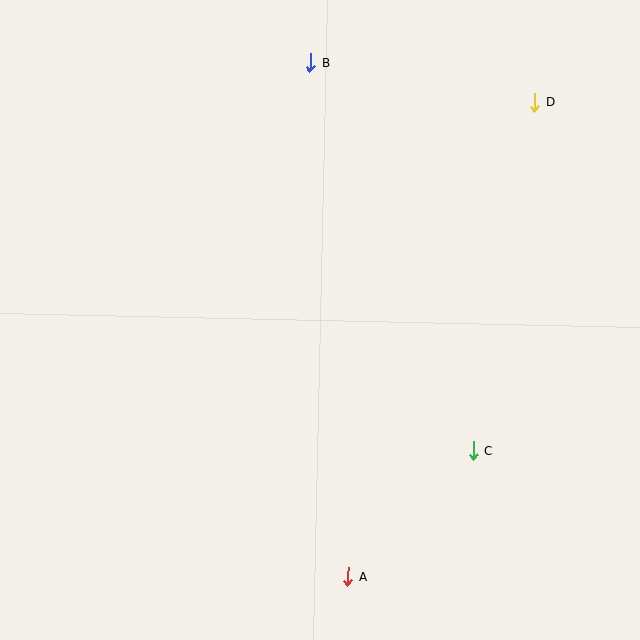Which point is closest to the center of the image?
Point C at (473, 451) is closest to the center.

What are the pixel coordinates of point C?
Point C is at (473, 451).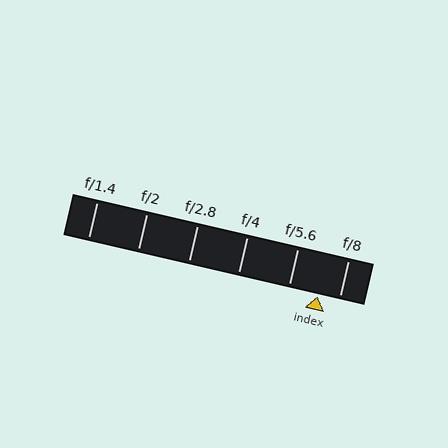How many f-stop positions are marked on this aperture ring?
There are 6 f-stop positions marked.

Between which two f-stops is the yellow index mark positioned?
The index mark is between f/5.6 and f/8.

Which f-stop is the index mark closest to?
The index mark is closest to f/8.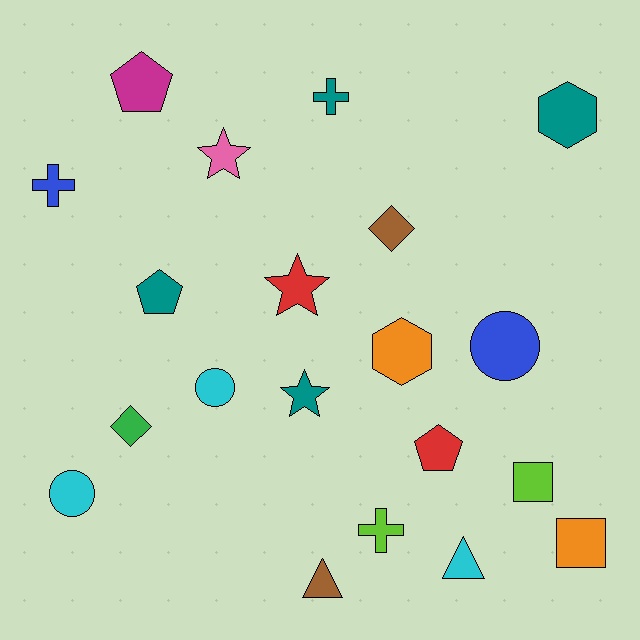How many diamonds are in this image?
There are 2 diamonds.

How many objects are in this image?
There are 20 objects.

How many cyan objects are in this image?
There are 3 cyan objects.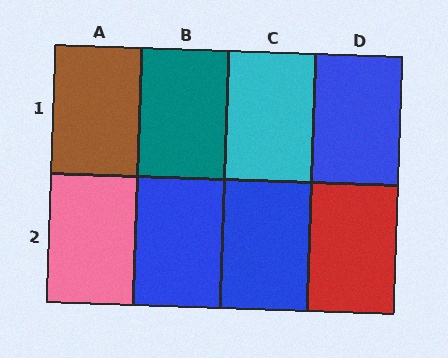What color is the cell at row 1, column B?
Teal.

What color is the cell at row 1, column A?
Brown.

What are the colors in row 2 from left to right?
Pink, blue, blue, red.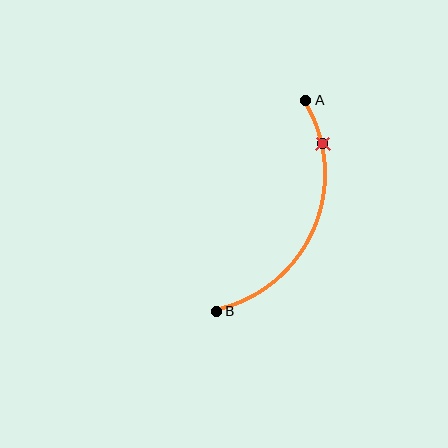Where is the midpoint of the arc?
The arc midpoint is the point on the curve farthest from the straight line joining A and B. It sits to the right of that line.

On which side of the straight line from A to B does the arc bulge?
The arc bulges to the right of the straight line connecting A and B.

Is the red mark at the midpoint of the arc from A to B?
No. The red mark lies on the arc but is closer to endpoint A. The arc midpoint would be at the point on the curve equidistant along the arc from both A and B.